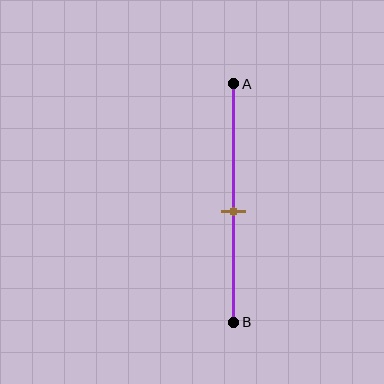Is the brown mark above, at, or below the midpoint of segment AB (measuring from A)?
The brown mark is below the midpoint of segment AB.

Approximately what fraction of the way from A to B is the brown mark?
The brown mark is approximately 55% of the way from A to B.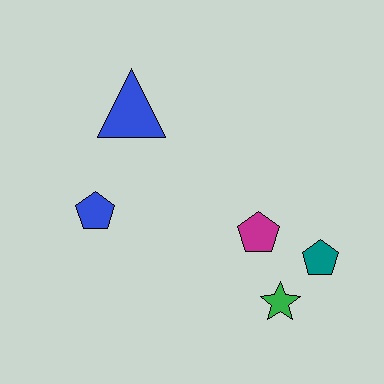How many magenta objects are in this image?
There is 1 magenta object.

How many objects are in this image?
There are 5 objects.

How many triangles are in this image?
There is 1 triangle.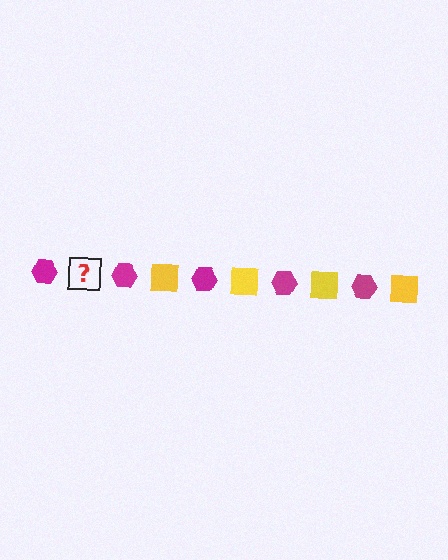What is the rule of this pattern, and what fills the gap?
The rule is that the pattern alternates between magenta hexagon and yellow square. The gap should be filled with a yellow square.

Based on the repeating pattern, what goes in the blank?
The blank should be a yellow square.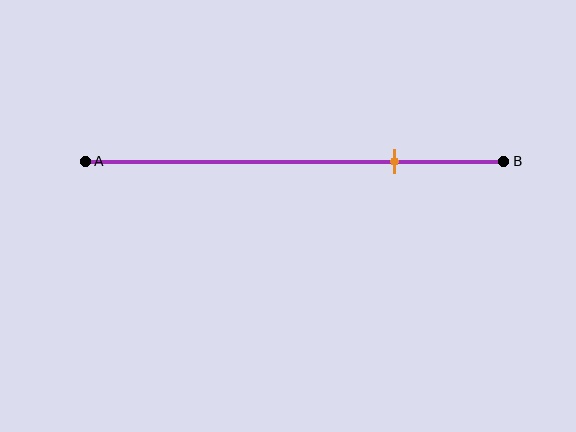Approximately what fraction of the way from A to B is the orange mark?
The orange mark is approximately 75% of the way from A to B.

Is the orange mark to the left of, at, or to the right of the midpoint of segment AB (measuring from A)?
The orange mark is to the right of the midpoint of segment AB.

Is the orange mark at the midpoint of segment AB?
No, the mark is at about 75% from A, not at the 50% midpoint.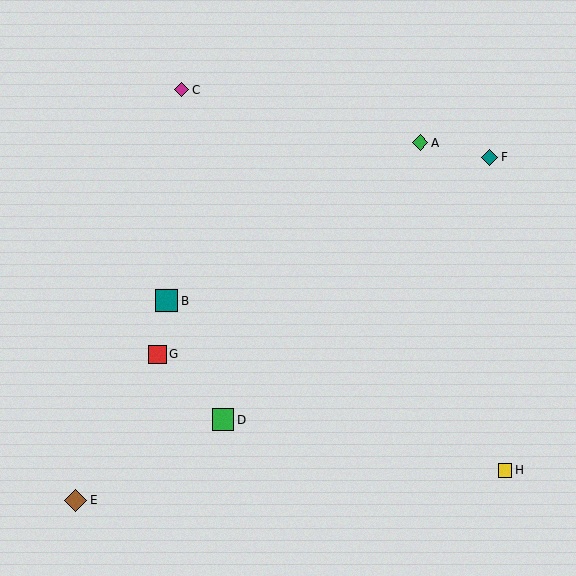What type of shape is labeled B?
Shape B is a teal square.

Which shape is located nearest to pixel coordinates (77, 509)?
The brown diamond (labeled E) at (76, 500) is nearest to that location.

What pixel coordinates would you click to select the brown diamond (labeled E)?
Click at (76, 500) to select the brown diamond E.